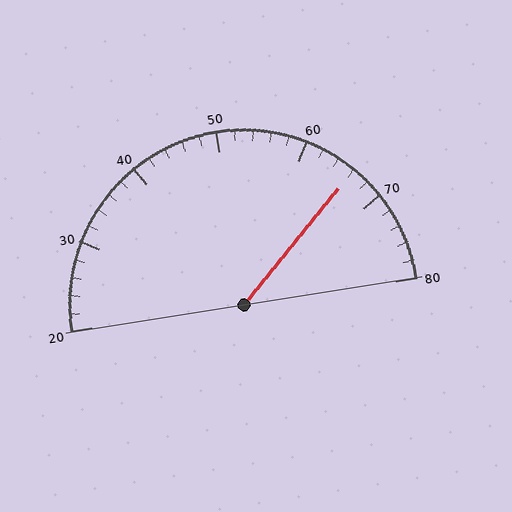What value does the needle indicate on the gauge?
The needle indicates approximately 66.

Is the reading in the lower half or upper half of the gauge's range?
The reading is in the upper half of the range (20 to 80).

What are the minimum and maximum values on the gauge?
The gauge ranges from 20 to 80.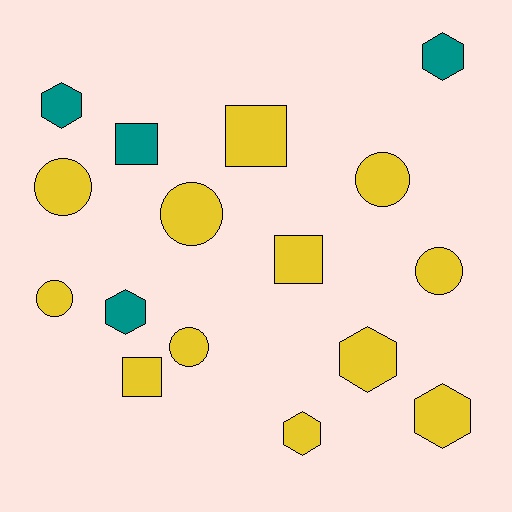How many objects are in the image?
There are 16 objects.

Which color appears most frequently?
Yellow, with 12 objects.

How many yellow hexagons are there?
There are 3 yellow hexagons.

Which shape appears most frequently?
Hexagon, with 6 objects.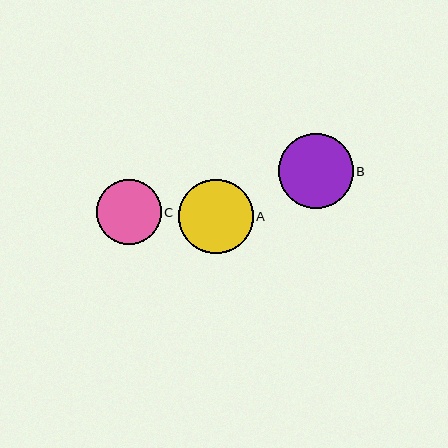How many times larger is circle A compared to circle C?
Circle A is approximately 1.1 times the size of circle C.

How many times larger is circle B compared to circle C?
Circle B is approximately 1.1 times the size of circle C.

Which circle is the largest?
Circle B is the largest with a size of approximately 75 pixels.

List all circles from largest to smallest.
From largest to smallest: B, A, C.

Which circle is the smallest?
Circle C is the smallest with a size of approximately 65 pixels.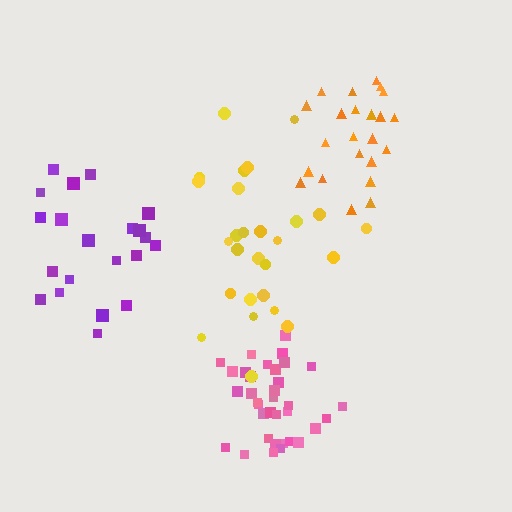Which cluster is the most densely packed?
Pink.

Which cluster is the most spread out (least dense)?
Yellow.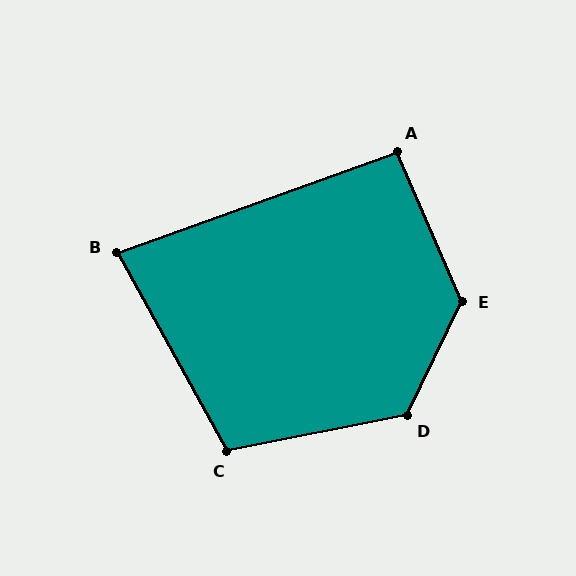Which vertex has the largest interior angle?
E, at approximately 131 degrees.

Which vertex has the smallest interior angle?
B, at approximately 81 degrees.